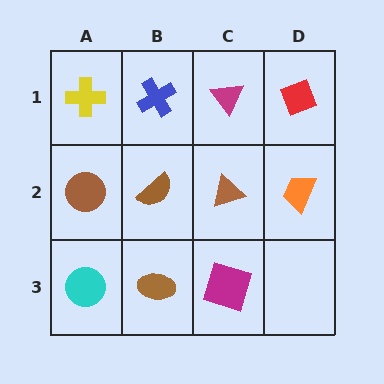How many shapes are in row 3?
3 shapes.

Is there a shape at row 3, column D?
No, that cell is empty.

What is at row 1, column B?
A blue cross.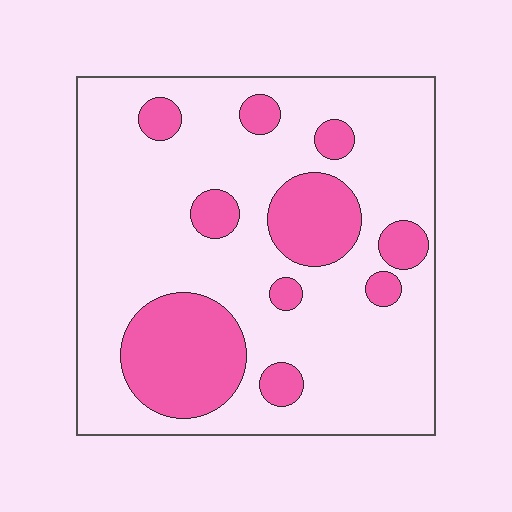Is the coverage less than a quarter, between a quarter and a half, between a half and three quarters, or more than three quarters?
Less than a quarter.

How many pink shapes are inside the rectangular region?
10.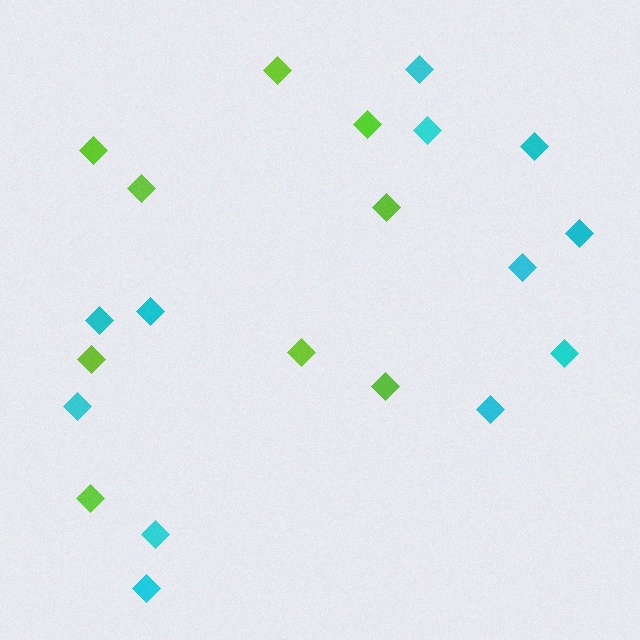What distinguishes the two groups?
There are 2 groups: one group of lime diamonds (9) and one group of cyan diamonds (12).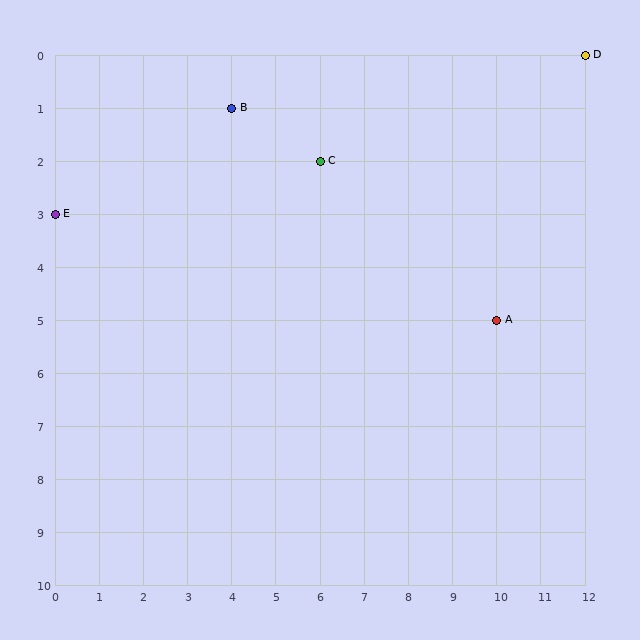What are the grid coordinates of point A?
Point A is at grid coordinates (10, 5).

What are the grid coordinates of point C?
Point C is at grid coordinates (6, 2).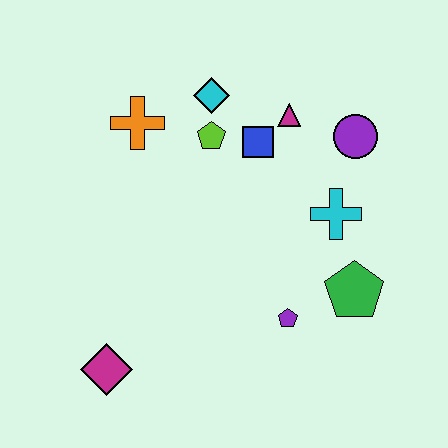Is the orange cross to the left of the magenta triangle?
Yes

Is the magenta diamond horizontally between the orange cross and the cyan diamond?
No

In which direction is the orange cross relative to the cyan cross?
The orange cross is to the left of the cyan cross.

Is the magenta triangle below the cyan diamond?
Yes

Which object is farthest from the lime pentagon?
The magenta diamond is farthest from the lime pentagon.